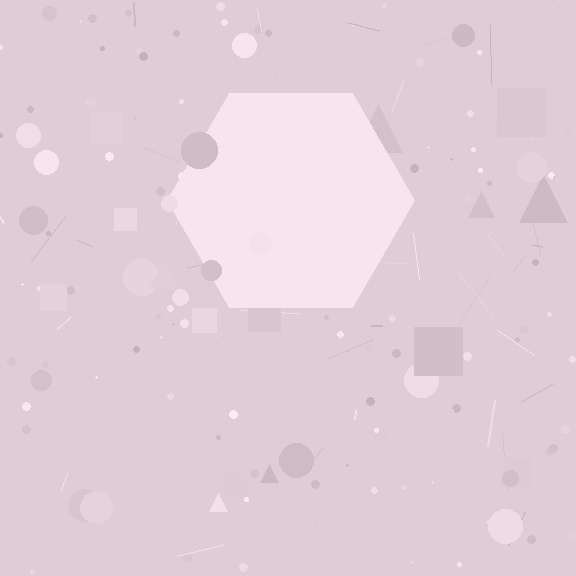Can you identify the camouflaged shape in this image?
The camouflaged shape is a hexagon.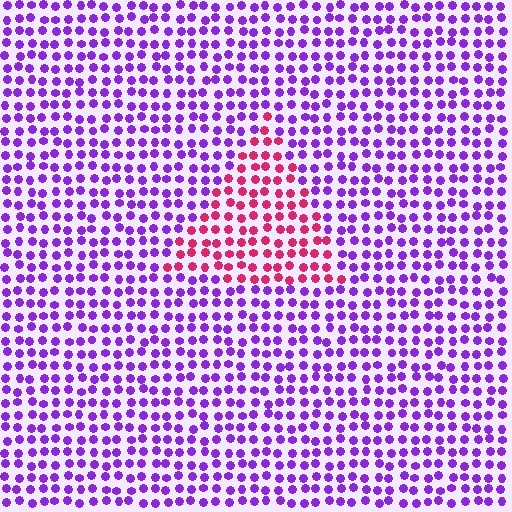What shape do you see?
I see a triangle.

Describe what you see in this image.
The image is filled with small purple elements in a uniform arrangement. A triangle-shaped region is visible where the elements are tinted to a slightly different hue, forming a subtle color boundary.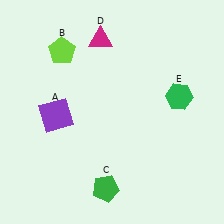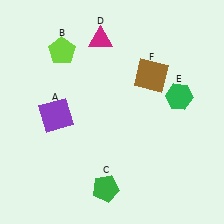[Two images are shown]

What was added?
A brown square (F) was added in Image 2.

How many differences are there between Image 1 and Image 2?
There is 1 difference between the two images.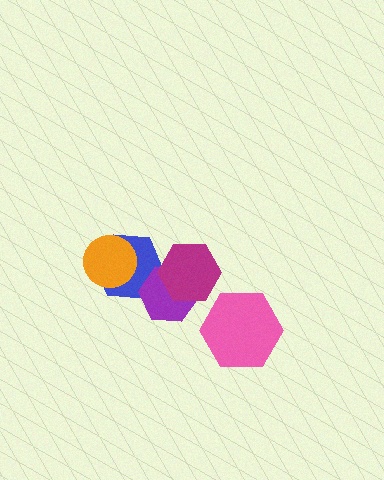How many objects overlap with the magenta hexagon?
1 object overlaps with the magenta hexagon.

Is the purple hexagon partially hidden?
Yes, it is partially covered by another shape.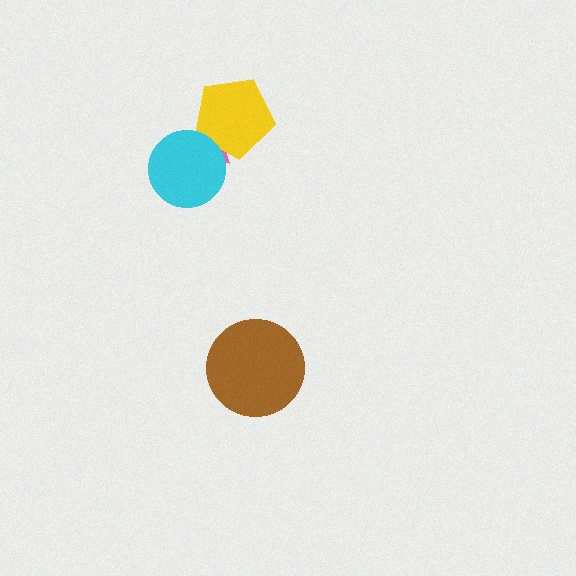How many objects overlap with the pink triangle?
2 objects overlap with the pink triangle.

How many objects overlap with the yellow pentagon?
2 objects overlap with the yellow pentagon.